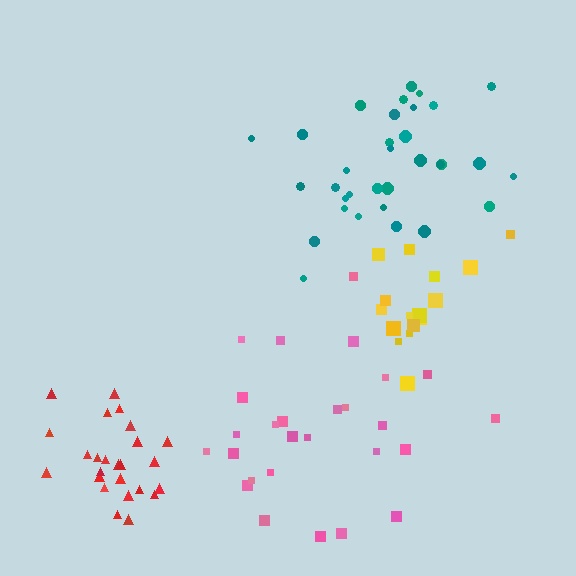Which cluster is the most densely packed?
Red.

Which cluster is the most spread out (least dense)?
Pink.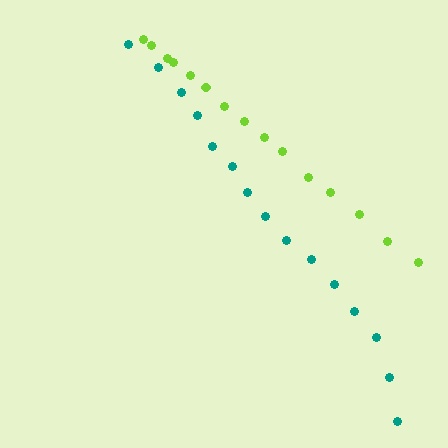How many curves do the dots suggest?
There are 2 distinct paths.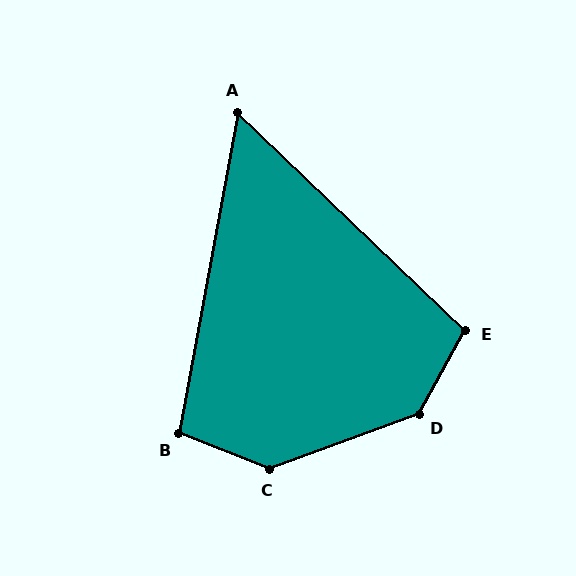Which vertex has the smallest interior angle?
A, at approximately 57 degrees.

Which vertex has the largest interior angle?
D, at approximately 139 degrees.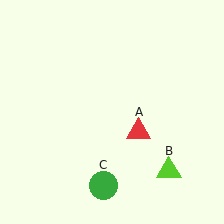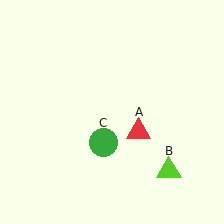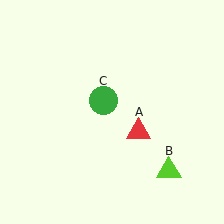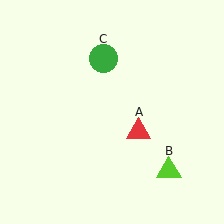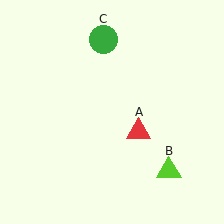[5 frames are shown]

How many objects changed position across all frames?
1 object changed position: green circle (object C).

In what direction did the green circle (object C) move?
The green circle (object C) moved up.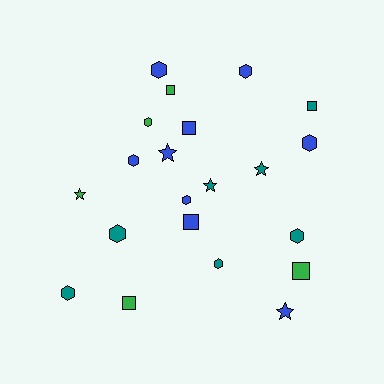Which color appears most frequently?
Blue, with 9 objects.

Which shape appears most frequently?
Hexagon, with 10 objects.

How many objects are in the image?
There are 21 objects.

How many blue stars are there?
There are 2 blue stars.